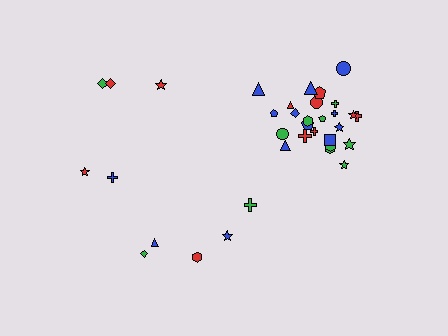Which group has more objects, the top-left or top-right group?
The top-right group.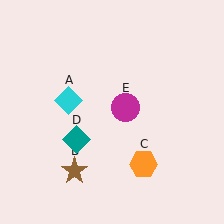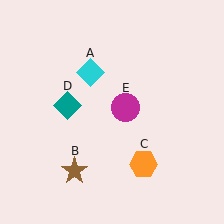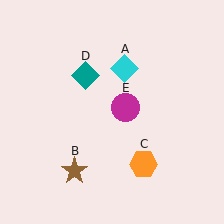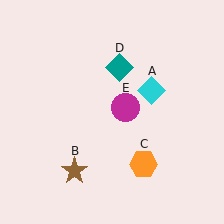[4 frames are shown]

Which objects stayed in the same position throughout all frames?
Brown star (object B) and orange hexagon (object C) and magenta circle (object E) remained stationary.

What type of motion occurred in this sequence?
The cyan diamond (object A), teal diamond (object D) rotated clockwise around the center of the scene.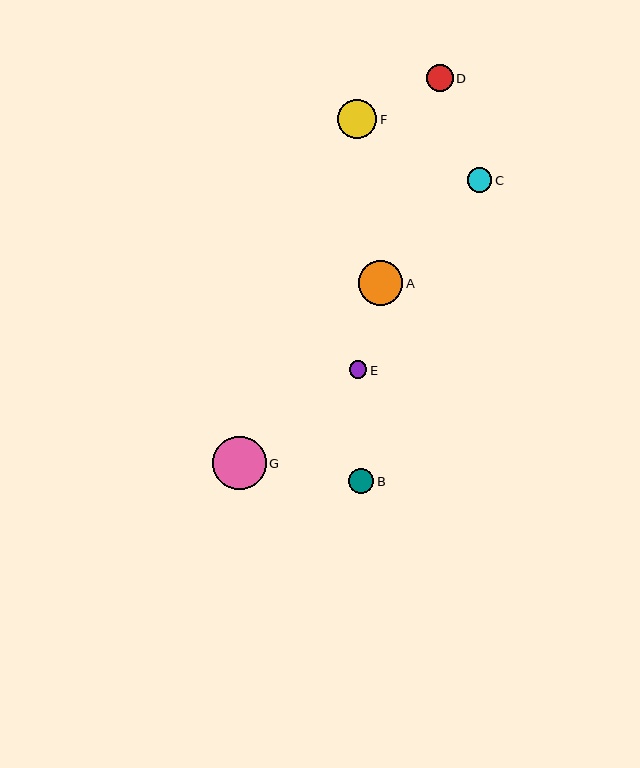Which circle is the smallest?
Circle E is the smallest with a size of approximately 18 pixels.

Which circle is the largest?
Circle G is the largest with a size of approximately 53 pixels.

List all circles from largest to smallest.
From largest to smallest: G, A, F, D, B, C, E.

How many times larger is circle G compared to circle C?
Circle G is approximately 2.2 times the size of circle C.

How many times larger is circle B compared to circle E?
Circle B is approximately 1.4 times the size of circle E.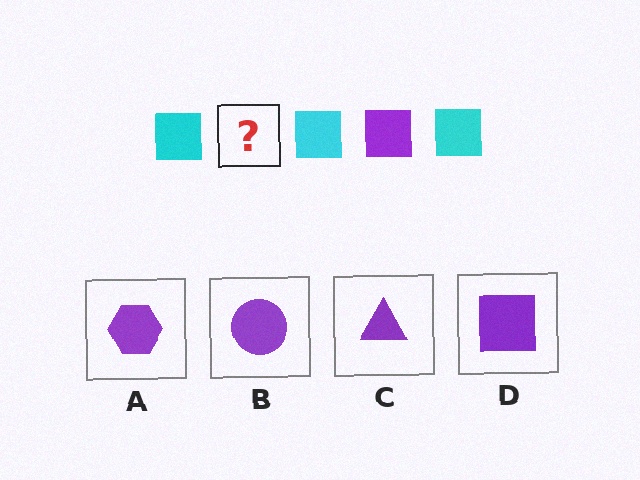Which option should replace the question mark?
Option D.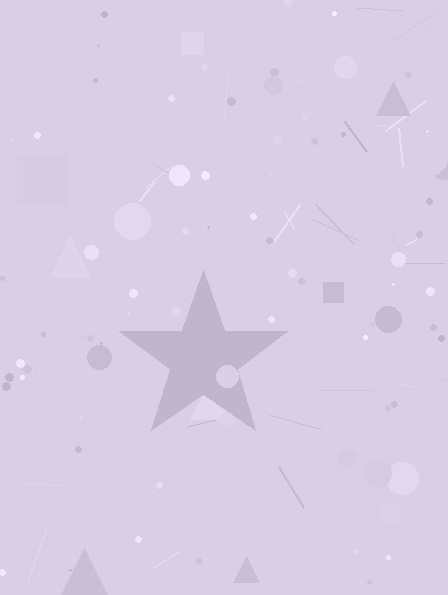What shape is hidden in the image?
A star is hidden in the image.